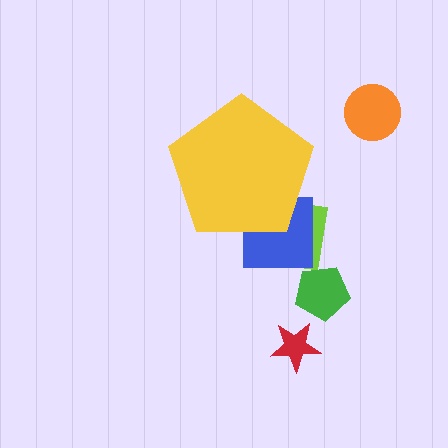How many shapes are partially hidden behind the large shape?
2 shapes are partially hidden.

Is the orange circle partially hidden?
No, the orange circle is fully visible.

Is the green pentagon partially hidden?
No, the green pentagon is fully visible.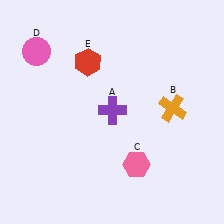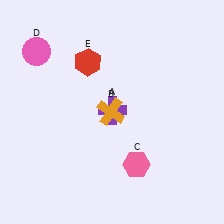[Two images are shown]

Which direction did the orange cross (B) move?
The orange cross (B) moved left.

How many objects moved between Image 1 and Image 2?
1 object moved between the two images.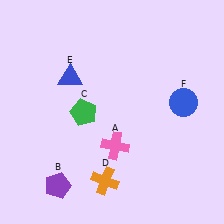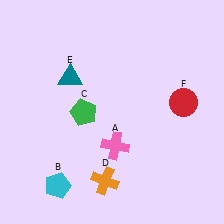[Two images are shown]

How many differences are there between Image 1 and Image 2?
There are 3 differences between the two images.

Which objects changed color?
B changed from purple to cyan. E changed from blue to teal. F changed from blue to red.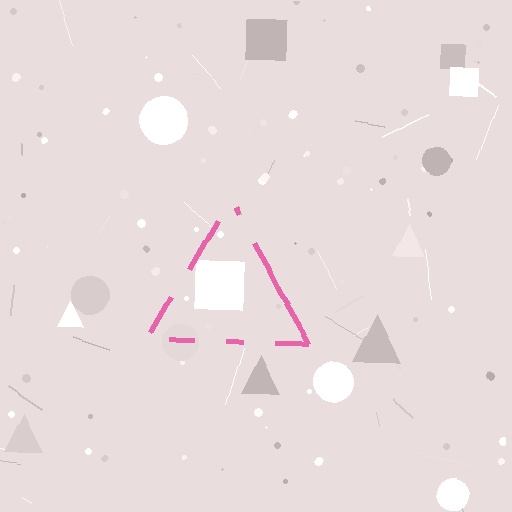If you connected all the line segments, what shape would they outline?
They would outline a triangle.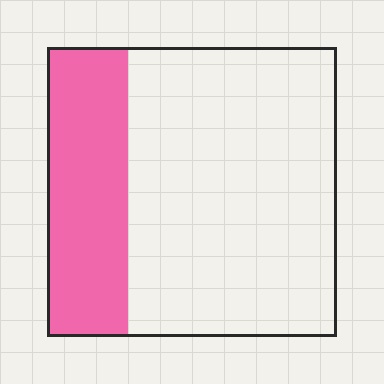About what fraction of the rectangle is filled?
About one quarter (1/4).